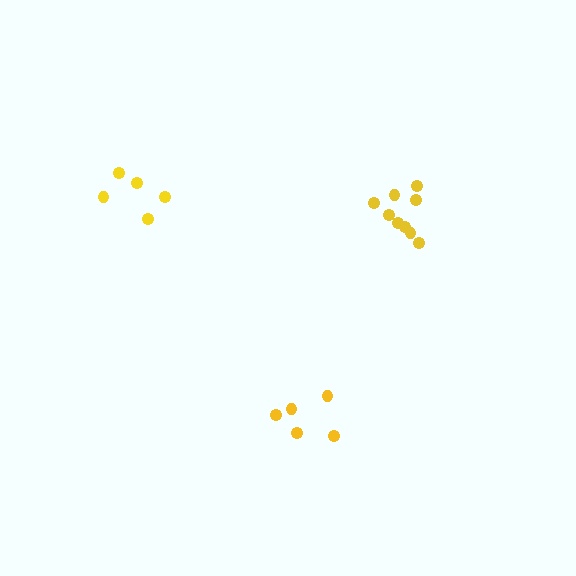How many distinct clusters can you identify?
There are 3 distinct clusters.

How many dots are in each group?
Group 1: 5 dots, Group 2: 5 dots, Group 3: 9 dots (19 total).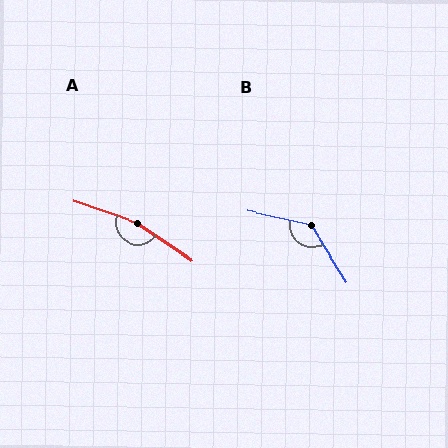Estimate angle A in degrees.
Approximately 165 degrees.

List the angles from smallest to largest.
B (135°), A (165°).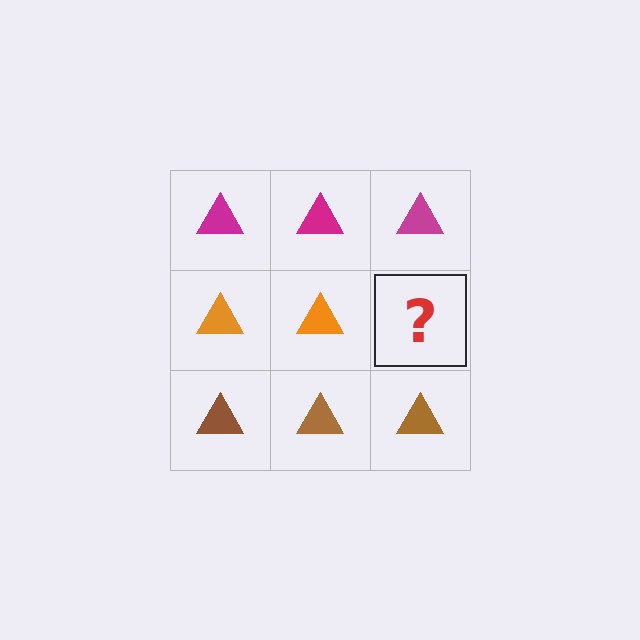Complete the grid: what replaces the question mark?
The question mark should be replaced with an orange triangle.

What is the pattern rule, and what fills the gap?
The rule is that each row has a consistent color. The gap should be filled with an orange triangle.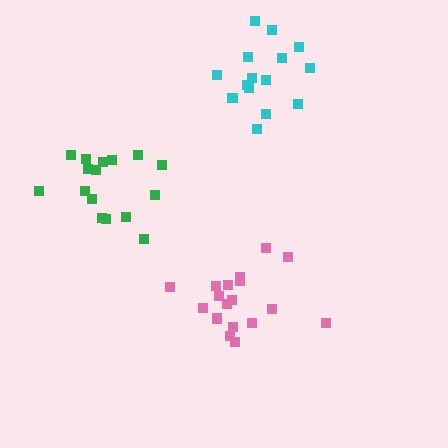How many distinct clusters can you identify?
There are 3 distinct clusters.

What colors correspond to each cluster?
The clusters are colored: pink, green, cyan.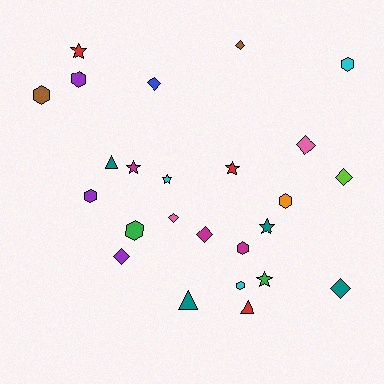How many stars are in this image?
There are 6 stars.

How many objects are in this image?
There are 25 objects.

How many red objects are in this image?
There are 3 red objects.